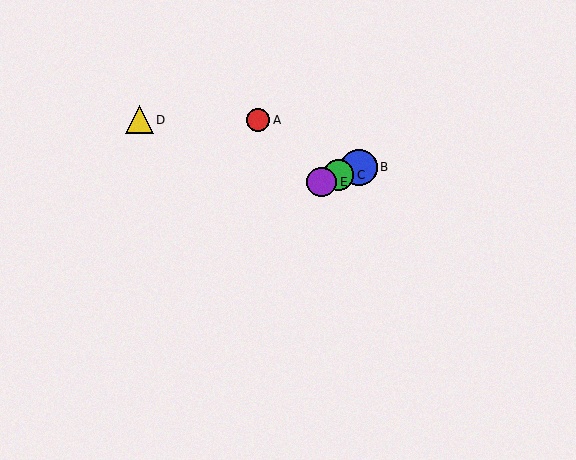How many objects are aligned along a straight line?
3 objects (B, C, E) are aligned along a straight line.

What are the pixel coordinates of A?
Object A is at (258, 120).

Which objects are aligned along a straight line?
Objects B, C, E are aligned along a straight line.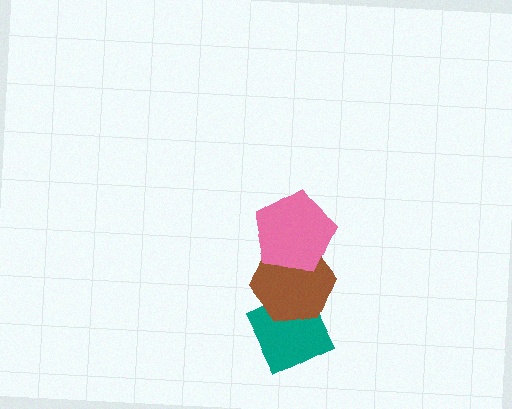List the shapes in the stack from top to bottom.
From top to bottom: the pink pentagon, the brown hexagon, the teal diamond.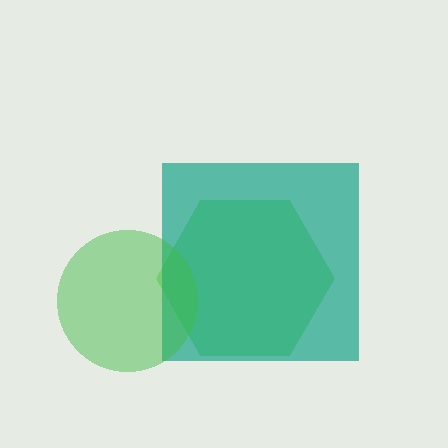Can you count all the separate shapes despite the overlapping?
Yes, there are 3 separate shapes.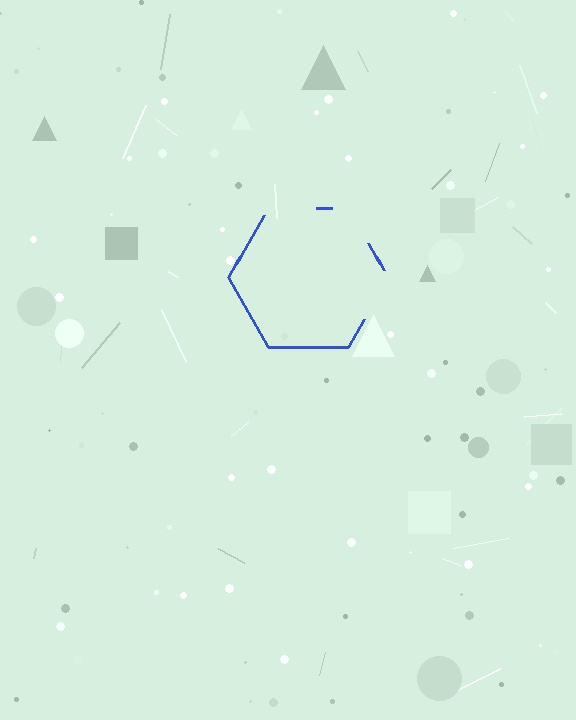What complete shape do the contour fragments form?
The contour fragments form a hexagon.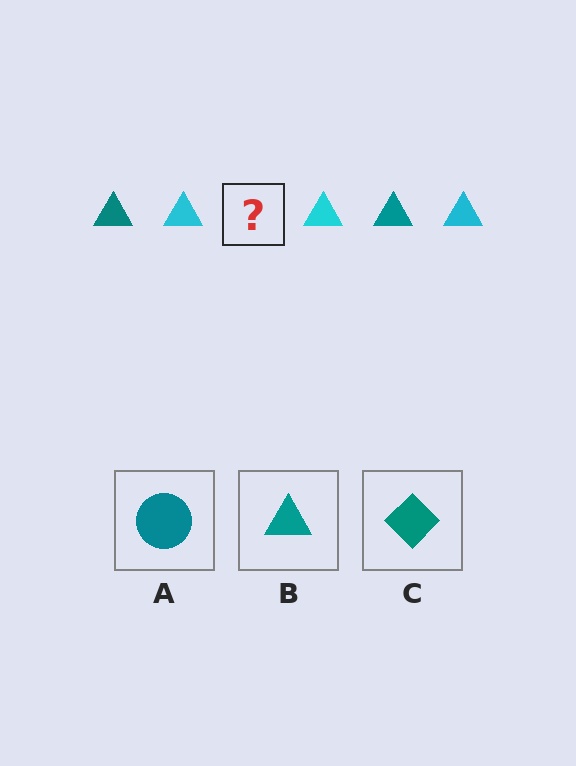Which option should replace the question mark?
Option B.